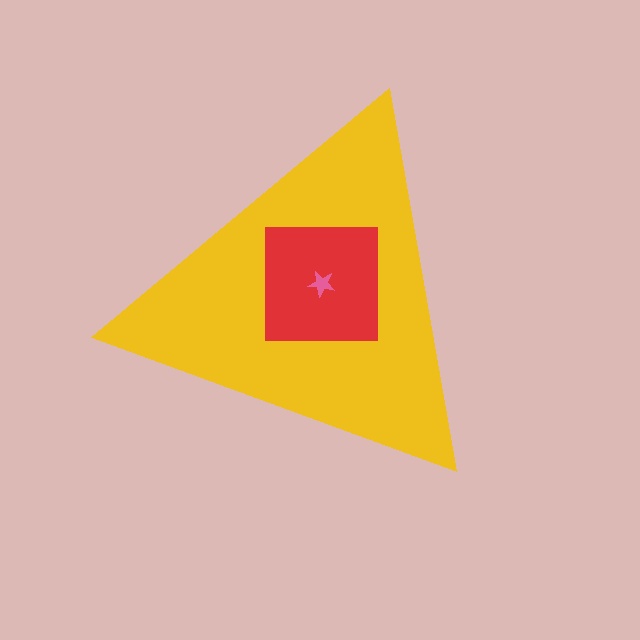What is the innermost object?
The pink star.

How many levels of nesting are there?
3.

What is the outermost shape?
The yellow triangle.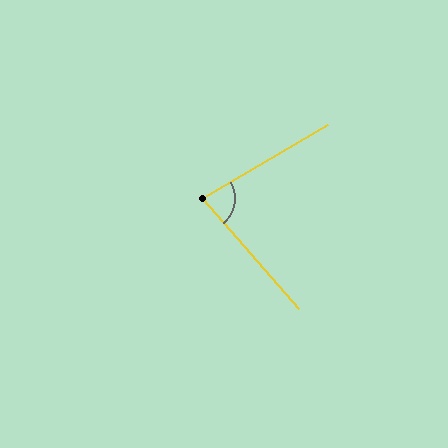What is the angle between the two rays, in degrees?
Approximately 79 degrees.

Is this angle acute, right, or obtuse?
It is acute.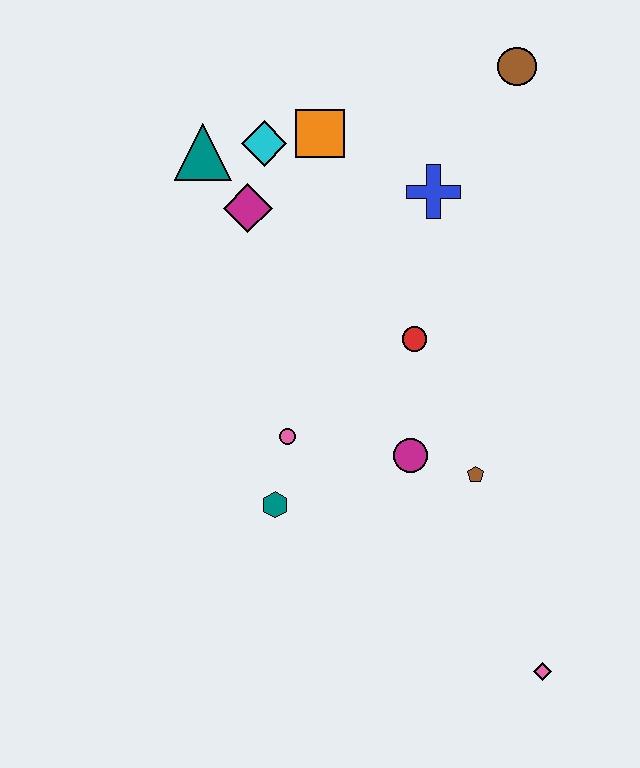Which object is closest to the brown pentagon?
The magenta circle is closest to the brown pentagon.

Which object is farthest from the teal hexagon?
The brown circle is farthest from the teal hexagon.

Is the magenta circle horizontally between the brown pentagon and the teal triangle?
Yes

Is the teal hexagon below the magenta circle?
Yes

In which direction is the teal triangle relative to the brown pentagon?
The teal triangle is above the brown pentagon.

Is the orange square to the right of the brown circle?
No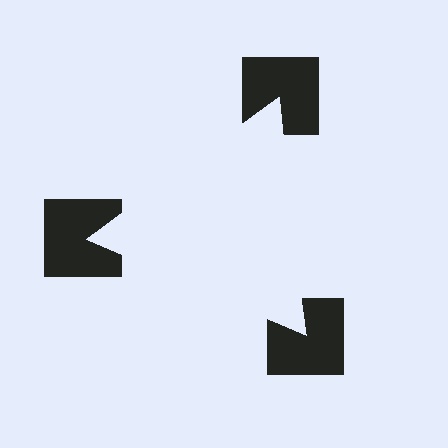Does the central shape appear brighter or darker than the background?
It typically appears slightly brighter than the background, even though no actual brightness change is drawn.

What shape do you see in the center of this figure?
An illusory triangle — its edges are inferred from the aligned wedge cuts in the notched squares, not physically drawn.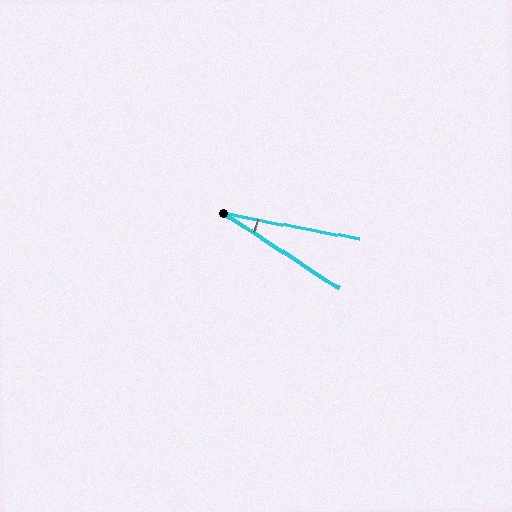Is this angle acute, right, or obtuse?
It is acute.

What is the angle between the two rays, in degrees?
Approximately 22 degrees.